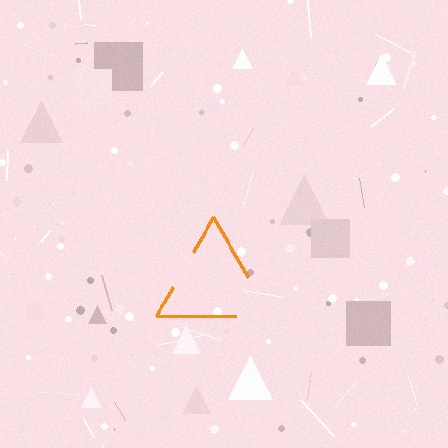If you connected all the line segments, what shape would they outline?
They would outline a triangle.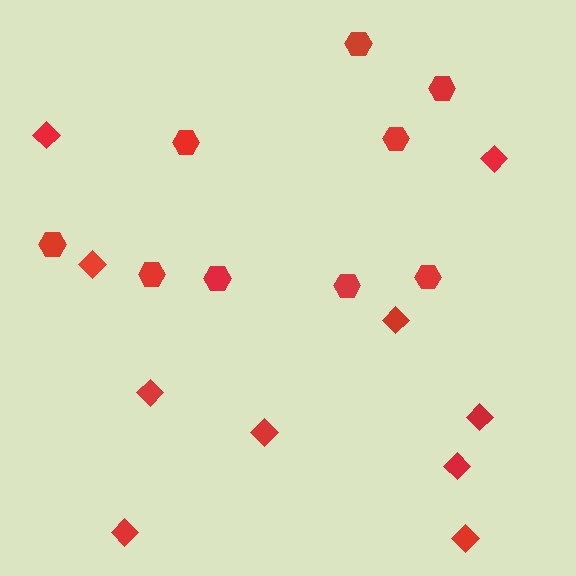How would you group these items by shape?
There are 2 groups: one group of diamonds (10) and one group of hexagons (9).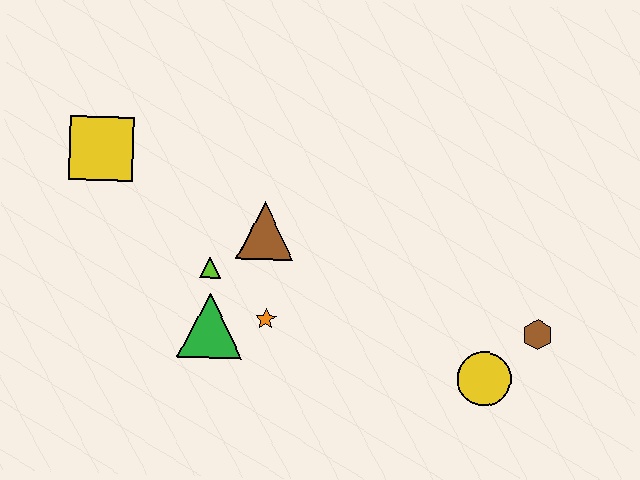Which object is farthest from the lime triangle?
The brown hexagon is farthest from the lime triangle.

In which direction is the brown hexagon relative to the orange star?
The brown hexagon is to the right of the orange star.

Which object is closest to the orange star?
The green triangle is closest to the orange star.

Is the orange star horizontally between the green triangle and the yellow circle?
Yes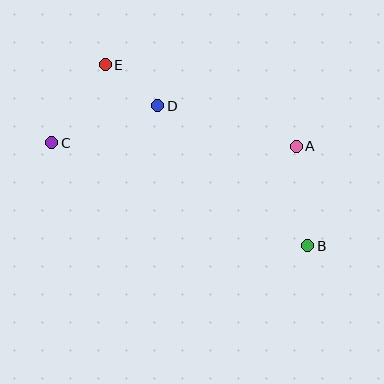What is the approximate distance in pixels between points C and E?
The distance between C and E is approximately 94 pixels.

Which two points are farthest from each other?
Points B and C are farthest from each other.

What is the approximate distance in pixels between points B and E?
The distance between B and E is approximately 272 pixels.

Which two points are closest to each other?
Points D and E are closest to each other.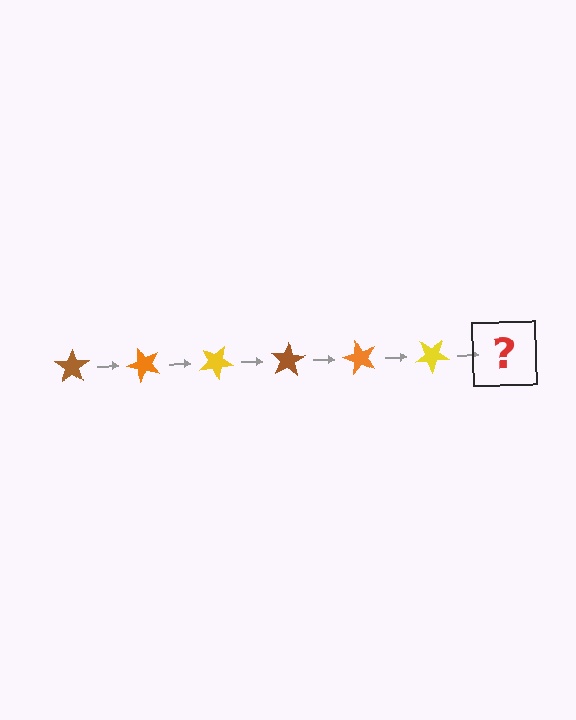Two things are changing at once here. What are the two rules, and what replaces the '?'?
The two rules are that it rotates 50 degrees each step and the color cycles through brown, orange, and yellow. The '?' should be a brown star, rotated 300 degrees from the start.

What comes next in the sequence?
The next element should be a brown star, rotated 300 degrees from the start.